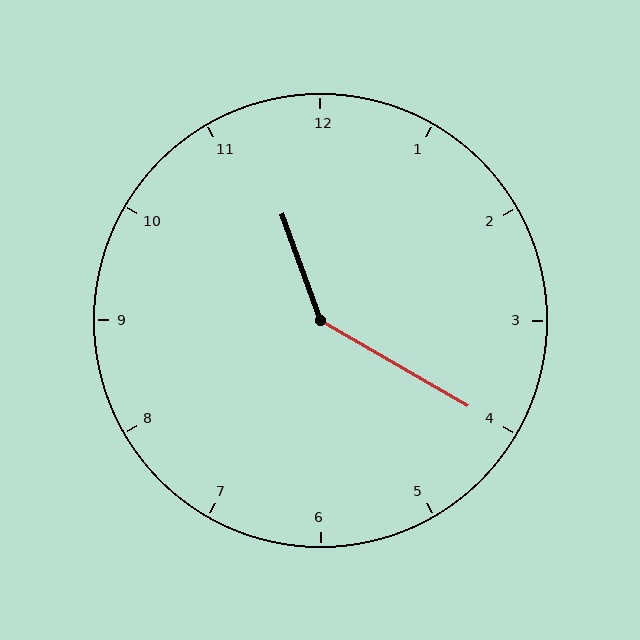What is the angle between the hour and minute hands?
Approximately 140 degrees.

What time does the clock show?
11:20.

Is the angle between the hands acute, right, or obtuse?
It is obtuse.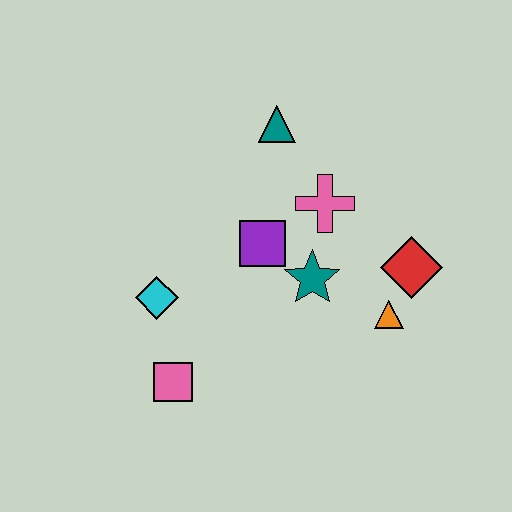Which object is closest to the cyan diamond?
The pink square is closest to the cyan diamond.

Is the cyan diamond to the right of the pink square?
No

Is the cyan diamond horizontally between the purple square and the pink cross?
No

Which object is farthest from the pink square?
The teal triangle is farthest from the pink square.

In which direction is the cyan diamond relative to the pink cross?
The cyan diamond is to the left of the pink cross.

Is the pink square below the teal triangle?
Yes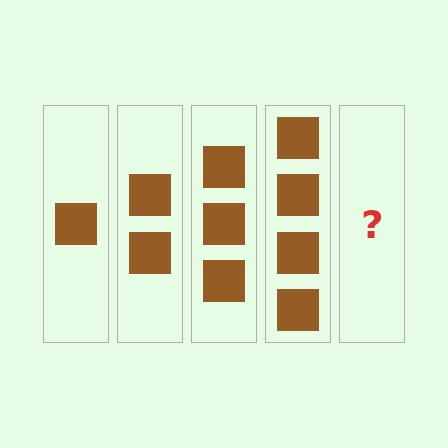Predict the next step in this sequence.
The next step is 5 squares.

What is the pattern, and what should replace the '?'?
The pattern is that each step adds one more square. The '?' should be 5 squares.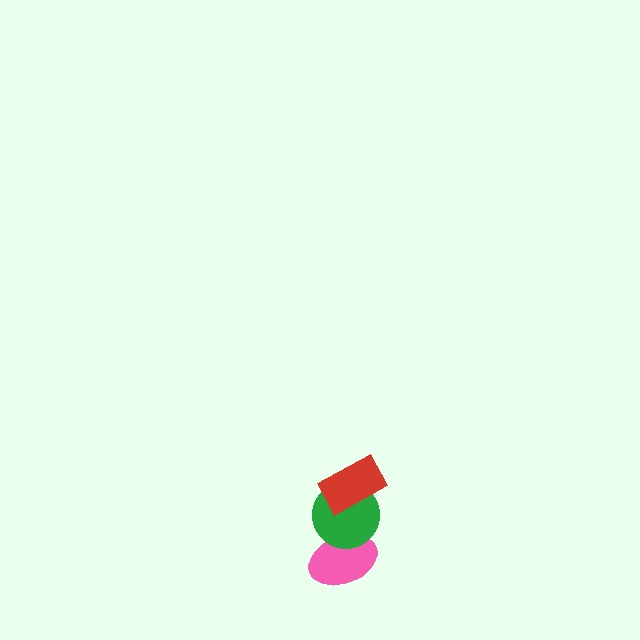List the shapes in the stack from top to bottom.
From top to bottom: the red rectangle, the green circle, the pink ellipse.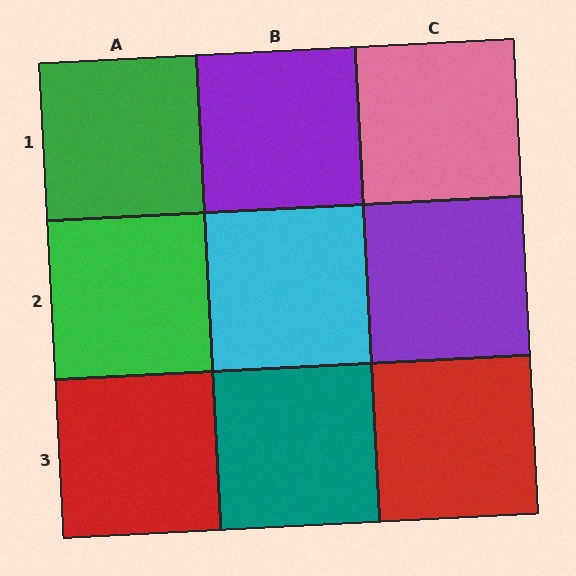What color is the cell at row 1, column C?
Pink.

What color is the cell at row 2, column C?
Purple.